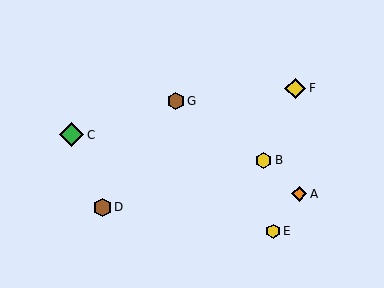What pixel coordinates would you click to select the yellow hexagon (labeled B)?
Click at (264, 160) to select the yellow hexagon B.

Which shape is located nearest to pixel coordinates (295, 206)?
The orange diamond (labeled A) at (299, 194) is nearest to that location.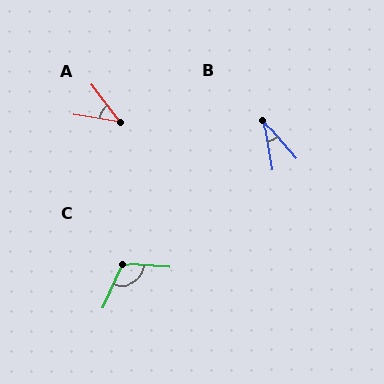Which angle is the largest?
C, at approximately 110 degrees.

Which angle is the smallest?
B, at approximately 31 degrees.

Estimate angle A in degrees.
Approximately 44 degrees.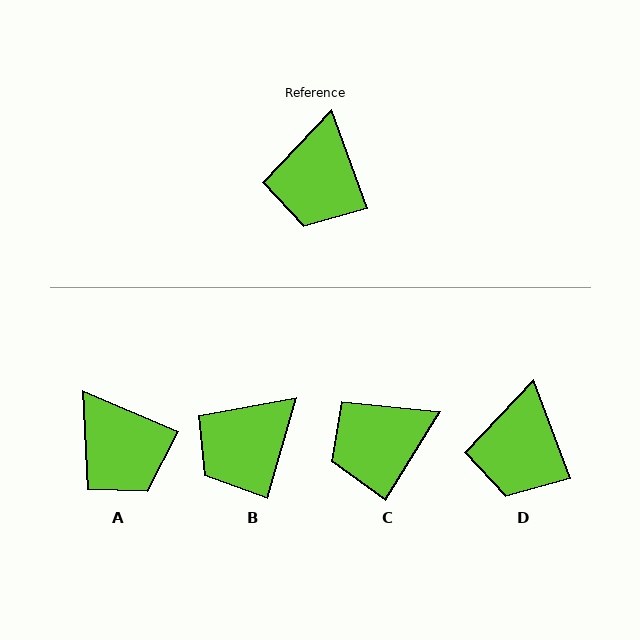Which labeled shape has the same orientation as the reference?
D.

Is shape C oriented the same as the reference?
No, it is off by about 52 degrees.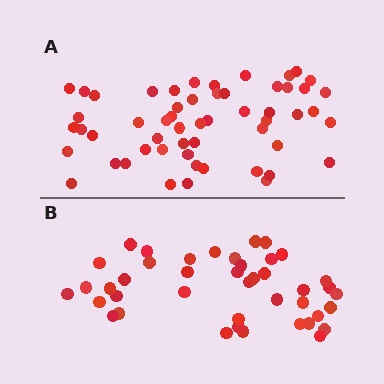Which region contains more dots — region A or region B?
Region A (the top region) has more dots.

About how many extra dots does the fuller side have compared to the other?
Region A has approximately 15 more dots than region B.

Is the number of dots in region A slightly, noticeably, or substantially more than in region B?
Region A has noticeably more, but not dramatically so. The ratio is roughly 1.3 to 1.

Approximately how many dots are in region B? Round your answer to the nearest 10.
About 40 dots. (The exact count is 42, which rounds to 40.)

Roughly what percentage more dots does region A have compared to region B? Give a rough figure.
About 30% more.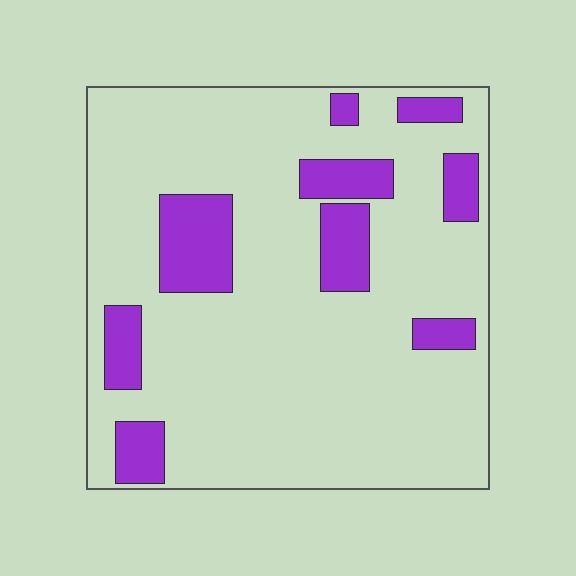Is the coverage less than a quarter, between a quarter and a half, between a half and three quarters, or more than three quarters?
Less than a quarter.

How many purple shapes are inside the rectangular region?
9.